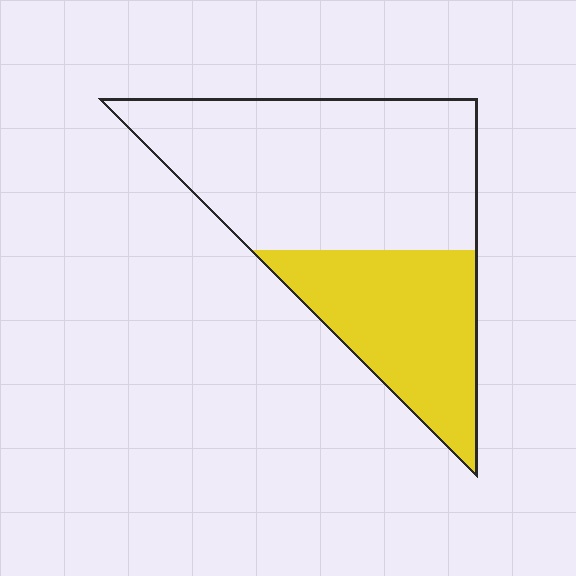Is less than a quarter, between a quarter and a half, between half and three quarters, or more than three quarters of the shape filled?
Between a quarter and a half.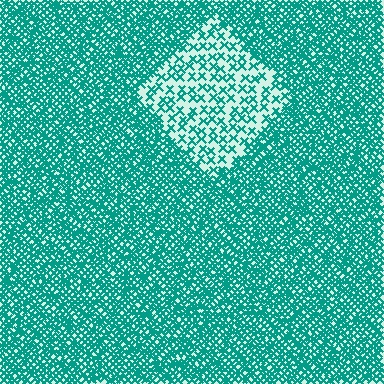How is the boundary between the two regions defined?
The boundary is defined by a change in element density (approximately 2.7x ratio). All elements are the same color, size, and shape.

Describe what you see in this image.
The image contains small teal elements arranged at two different densities. A diamond-shaped region is visible where the elements are less densely packed than the surrounding area.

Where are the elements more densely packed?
The elements are more densely packed outside the diamond boundary.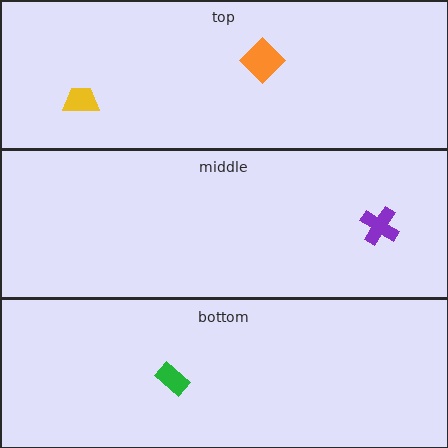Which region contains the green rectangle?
The bottom region.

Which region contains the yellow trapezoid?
The top region.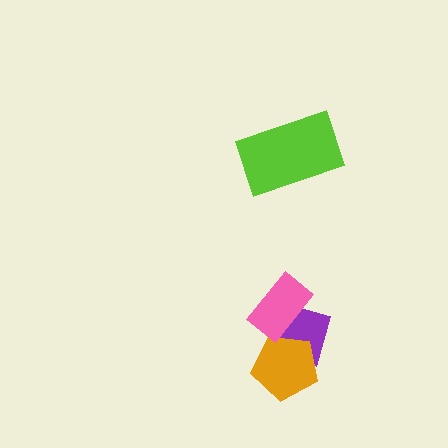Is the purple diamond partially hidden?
Yes, it is partially covered by another shape.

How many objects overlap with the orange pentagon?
1 object overlaps with the orange pentagon.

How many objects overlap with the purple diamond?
2 objects overlap with the purple diamond.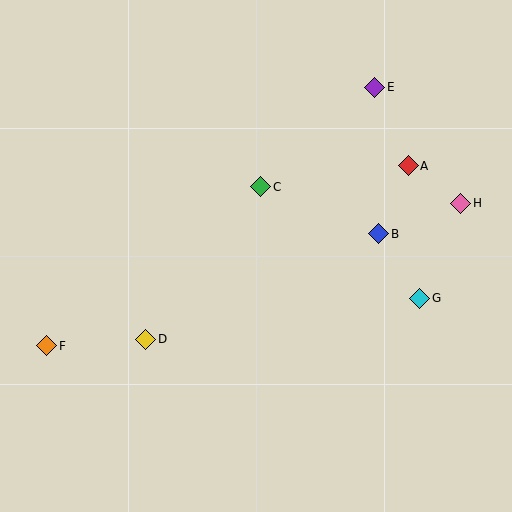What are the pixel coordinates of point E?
Point E is at (375, 87).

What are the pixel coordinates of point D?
Point D is at (146, 339).